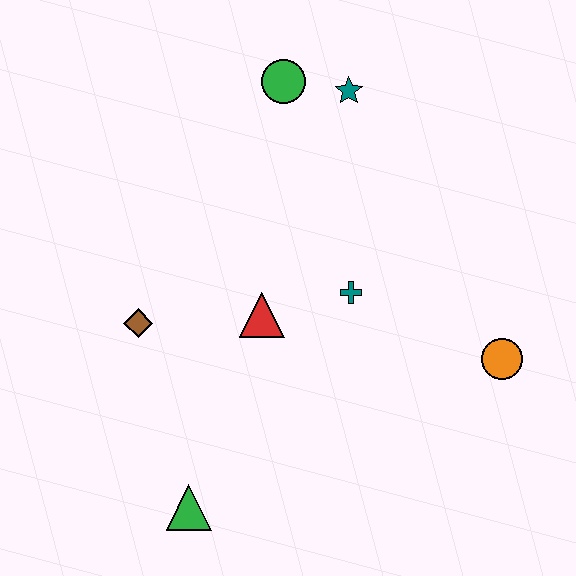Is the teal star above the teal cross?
Yes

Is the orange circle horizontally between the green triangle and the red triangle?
No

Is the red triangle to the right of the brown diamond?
Yes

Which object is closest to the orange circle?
The teal cross is closest to the orange circle.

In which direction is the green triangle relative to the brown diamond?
The green triangle is below the brown diamond.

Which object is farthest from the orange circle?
The brown diamond is farthest from the orange circle.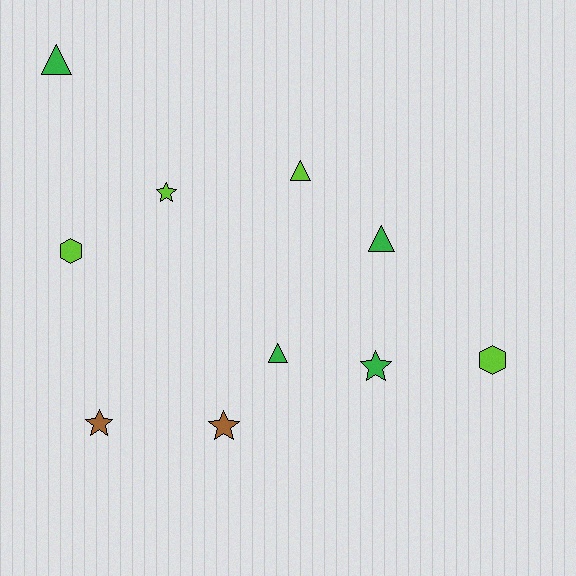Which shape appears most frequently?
Triangle, with 4 objects.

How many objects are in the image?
There are 10 objects.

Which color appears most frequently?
Lime, with 4 objects.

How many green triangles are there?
There are 3 green triangles.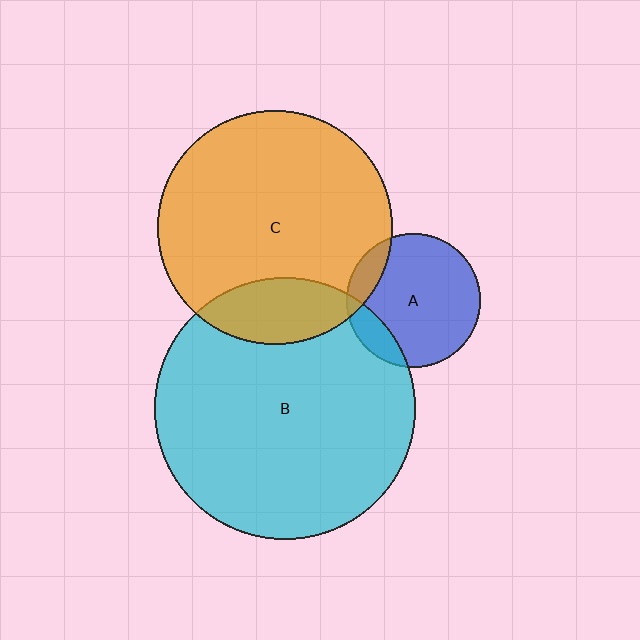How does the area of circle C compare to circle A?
Approximately 3.1 times.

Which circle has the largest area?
Circle B (cyan).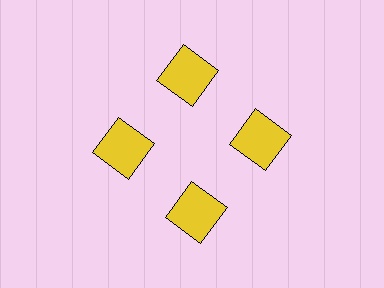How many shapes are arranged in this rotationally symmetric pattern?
There are 4 shapes, arranged in 4 groups of 1.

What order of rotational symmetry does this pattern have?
This pattern has 4-fold rotational symmetry.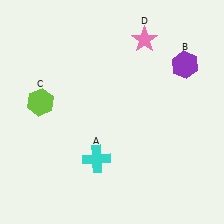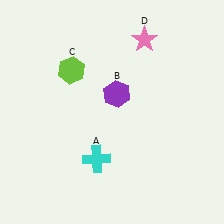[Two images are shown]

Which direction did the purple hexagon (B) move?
The purple hexagon (B) moved left.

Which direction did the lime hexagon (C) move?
The lime hexagon (C) moved up.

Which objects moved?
The objects that moved are: the purple hexagon (B), the lime hexagon (C).